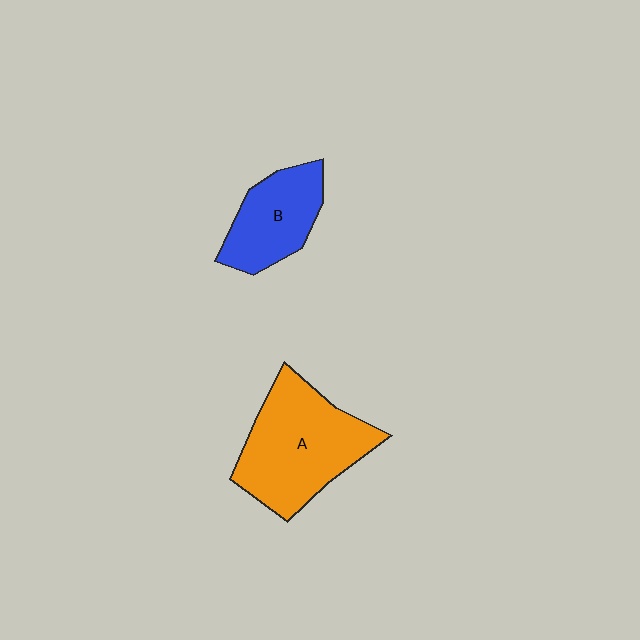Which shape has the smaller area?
Shape B (blue).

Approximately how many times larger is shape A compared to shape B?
Approximately 1.6 times.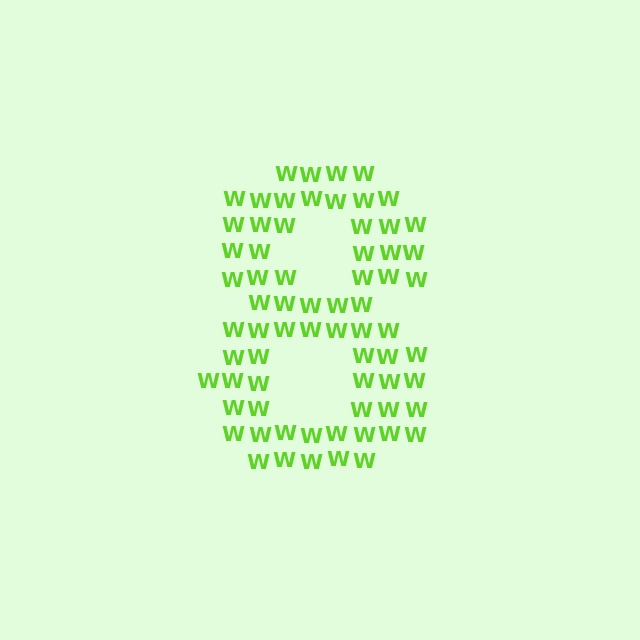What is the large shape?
The large shape is the digit 8.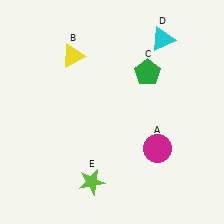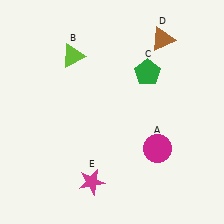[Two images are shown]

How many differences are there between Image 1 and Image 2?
There are 3 differences between the two images.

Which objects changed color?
B changed from yellow to lime. D changed from cyan to brown. E changed from lime to magenta.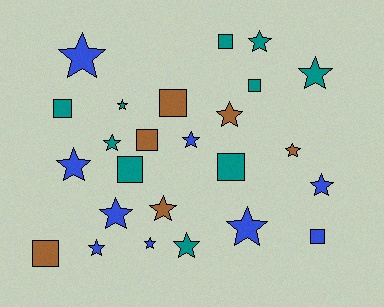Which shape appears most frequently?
Star, with 16 objects.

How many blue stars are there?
There are 8 blue stars.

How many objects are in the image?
There are 25 objects.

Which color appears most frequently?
Teal, with 10 objects.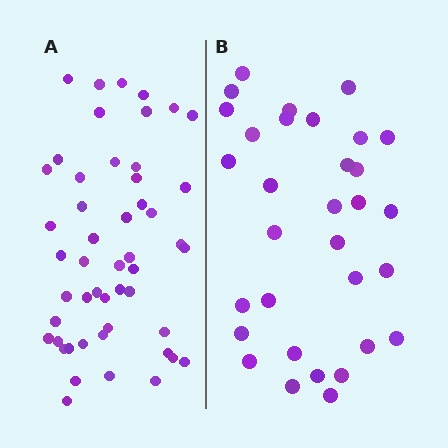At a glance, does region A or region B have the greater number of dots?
Region A (the left region) has more dots.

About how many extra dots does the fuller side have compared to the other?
Region A has approximately 20 more dots than region B.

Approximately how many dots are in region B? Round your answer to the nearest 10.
About 30 dots. (The exact count is 32, which rounds to 30.)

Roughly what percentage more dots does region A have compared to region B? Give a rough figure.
About 55% more.